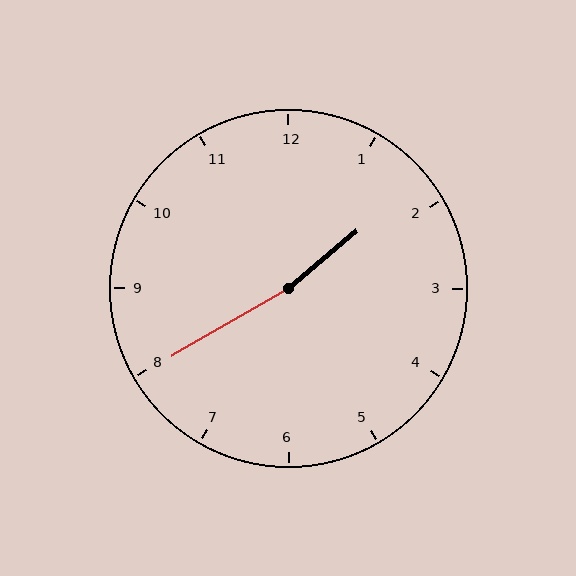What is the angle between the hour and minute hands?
Approximately 170 degrees.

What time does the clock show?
1:40.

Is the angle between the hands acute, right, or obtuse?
It is obtuse.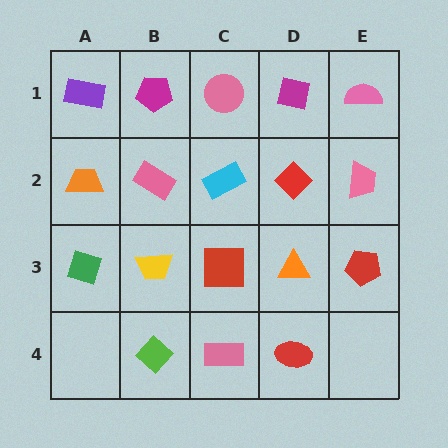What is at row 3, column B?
A yellow trapezoid.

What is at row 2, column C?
A cyan rectangle.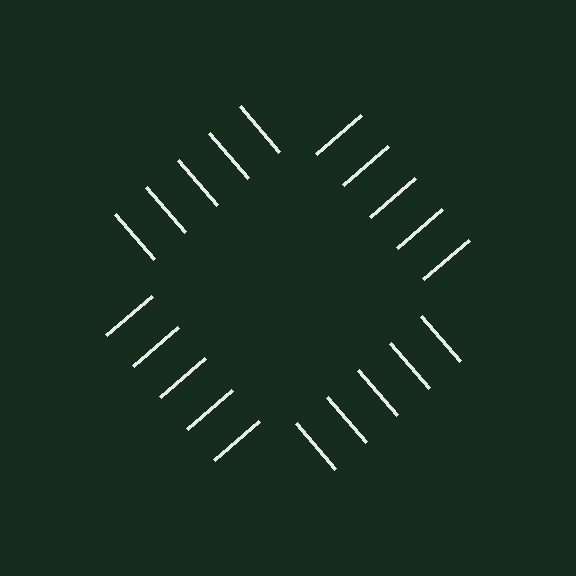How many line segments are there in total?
20 — 5 along each of the 4 edges.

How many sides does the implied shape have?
4 sides — the line-ends trace a square.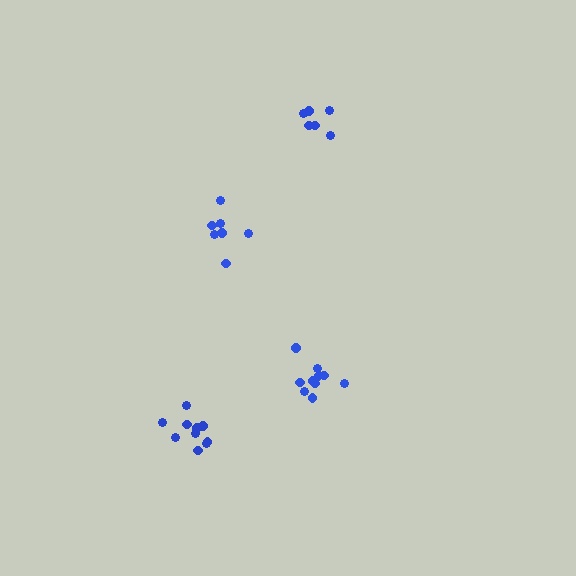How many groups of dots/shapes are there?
There are 4 groups.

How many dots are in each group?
Group 1: 7 dots, Group 2: 10 dots, Group 3: 6 dots, Group 4: 10 dots (33 total).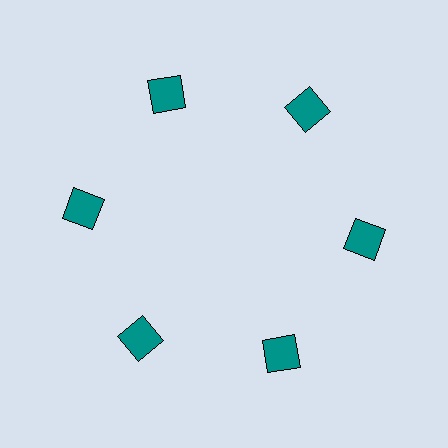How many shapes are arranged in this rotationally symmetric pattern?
There are 6 shapes, arranged in 6 groups of 1.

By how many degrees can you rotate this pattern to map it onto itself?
The pattern maps onto itself every 60 degrees of rotation.